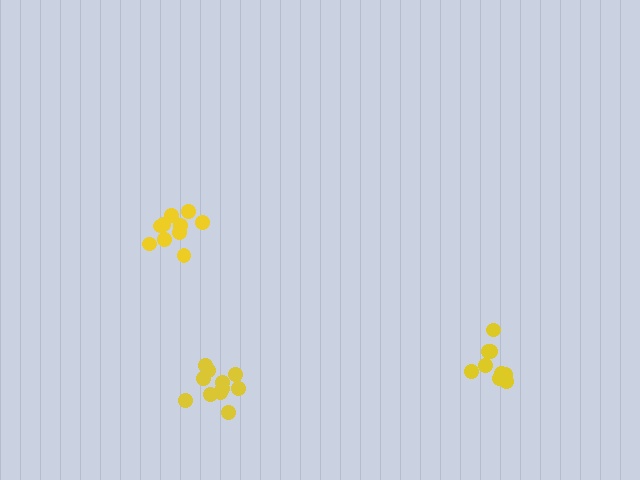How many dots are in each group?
Group 1: 10 dots, Group 2: 12 dots, Group 3: 9 dots (31 total).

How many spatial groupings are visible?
There are 3 spatial groupings.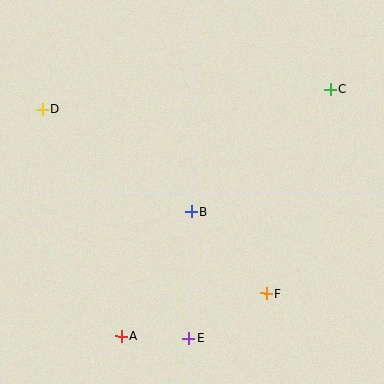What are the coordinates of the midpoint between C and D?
The midpoint between C and D is at (186, 99).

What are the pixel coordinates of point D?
Point D is at (42, 109).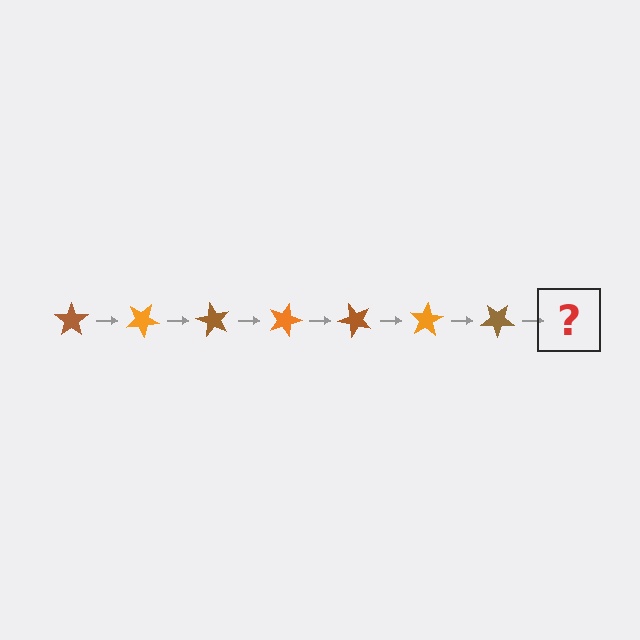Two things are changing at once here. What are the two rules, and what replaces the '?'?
The two rules are that it rotates 30 degrees each step and the color cycles through brown and orange. The '?' should be an orange star, rotated 210 degrees from the start.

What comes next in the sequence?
The next element should be an orange star, rotated 210 degrees from the start.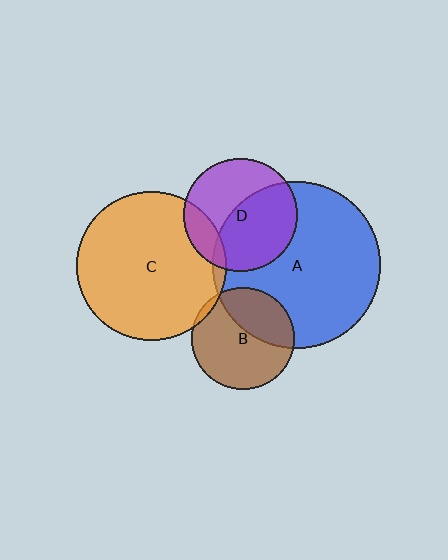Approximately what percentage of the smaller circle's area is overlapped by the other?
Approximately 5%.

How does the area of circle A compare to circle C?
Approximately 1.3 times.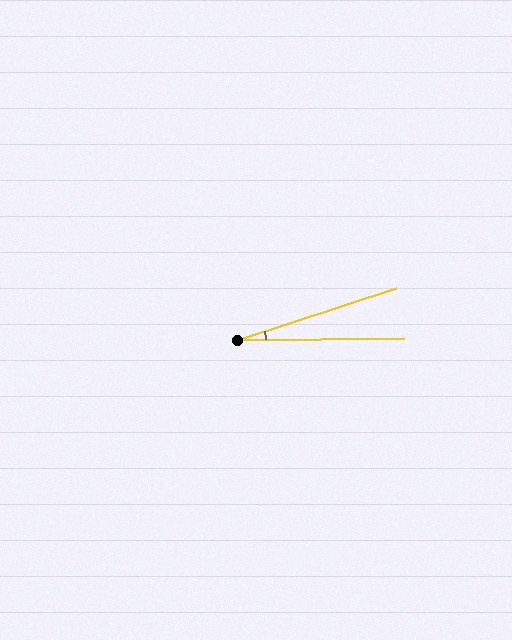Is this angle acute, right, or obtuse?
It is acute.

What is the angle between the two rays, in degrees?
Approximately 17 degrees.